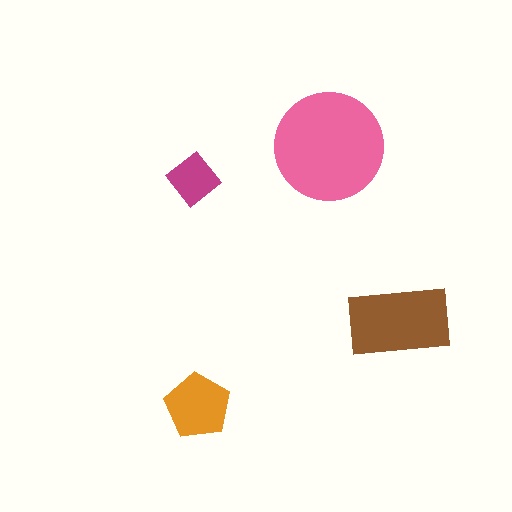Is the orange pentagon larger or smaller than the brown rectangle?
Smaller.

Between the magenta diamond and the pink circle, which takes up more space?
The pink circle.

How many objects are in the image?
There are 4 objects in the image.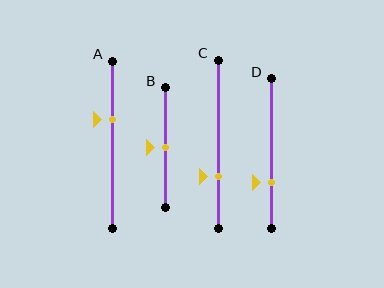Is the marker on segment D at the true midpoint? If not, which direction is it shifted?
No, the marker on segment D is shifted downward by about 19% of the segment length.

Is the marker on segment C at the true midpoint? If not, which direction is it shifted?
No, the marker on segment C is shifted downward by about 19% of the segment length.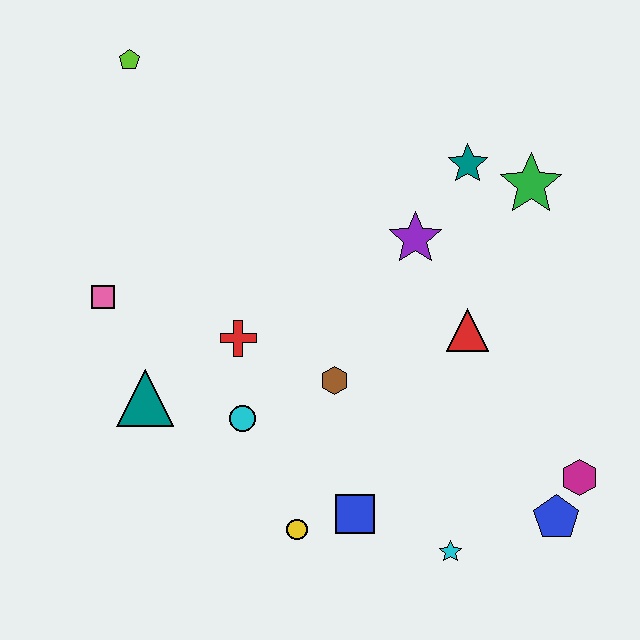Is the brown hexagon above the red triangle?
No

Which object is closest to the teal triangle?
The cyan circle is closest to the teal triangle.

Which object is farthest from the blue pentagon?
The lime pentagon is farthest from the blue pentagon.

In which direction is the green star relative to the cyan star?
The green star is above the cyan star.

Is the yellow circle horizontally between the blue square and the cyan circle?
Yes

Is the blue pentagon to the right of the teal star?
Yes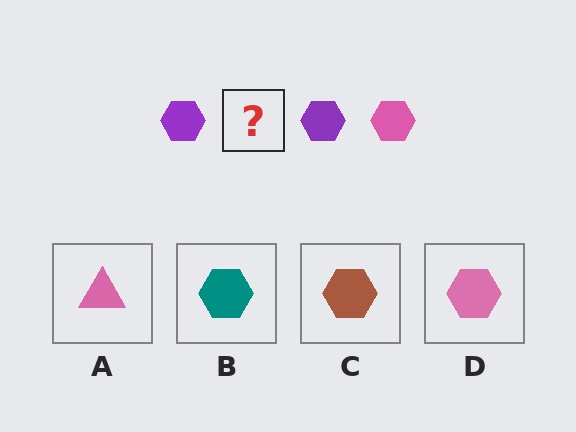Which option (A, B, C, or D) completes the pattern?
D.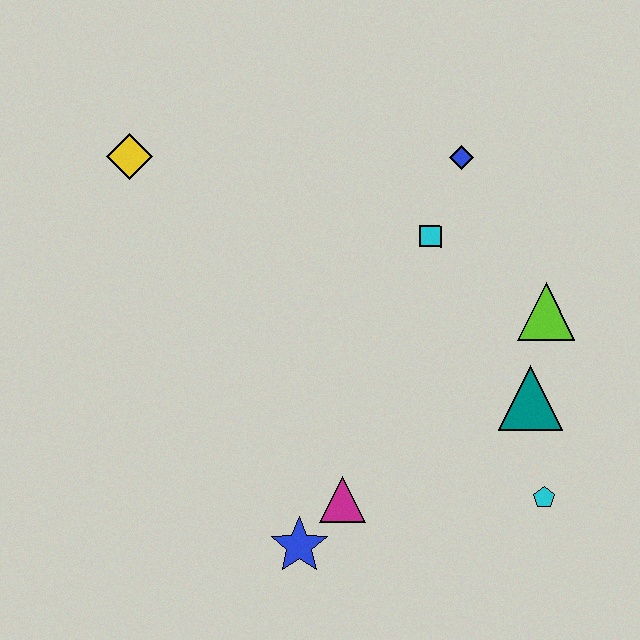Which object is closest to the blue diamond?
The cyan square is closest to the blue diamond.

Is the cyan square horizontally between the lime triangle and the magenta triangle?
Yes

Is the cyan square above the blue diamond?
No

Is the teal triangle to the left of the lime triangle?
Yes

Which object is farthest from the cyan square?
The blue star is farthest from the cyan square.